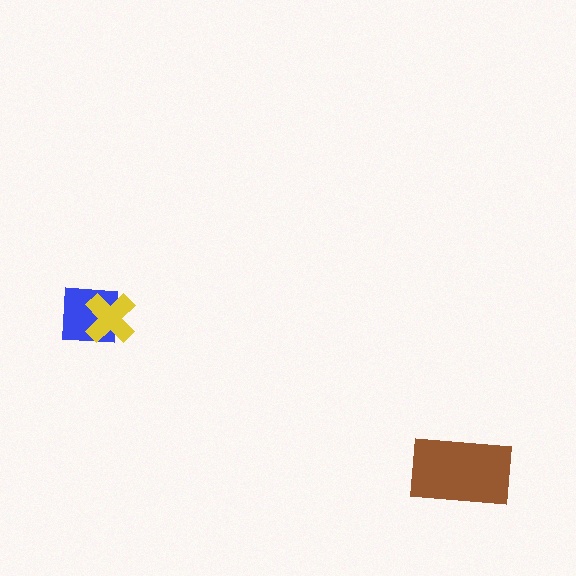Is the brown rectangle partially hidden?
No, no other shape covers it.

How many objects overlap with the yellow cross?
1 object overlaps with the yellow cross.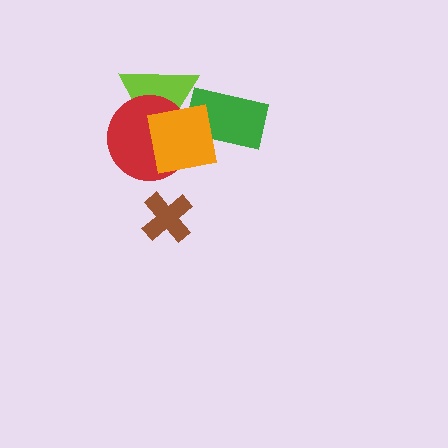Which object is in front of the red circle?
The orange square is in front of the red circle.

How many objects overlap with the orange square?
3 objects overlap with the orange square.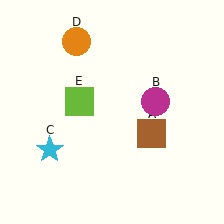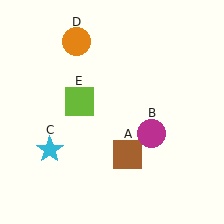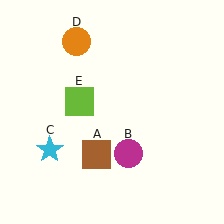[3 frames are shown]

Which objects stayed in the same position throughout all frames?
Cyan star (object C) and orange circle (object D) and lime square (object E) remained stationary.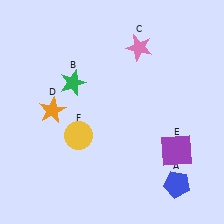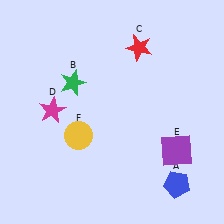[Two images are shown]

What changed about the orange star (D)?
In Image 1, D is orange. In Image 2, it changed to magenta.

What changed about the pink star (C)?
In Image 1, C is pink. In Image 2, it changed to red.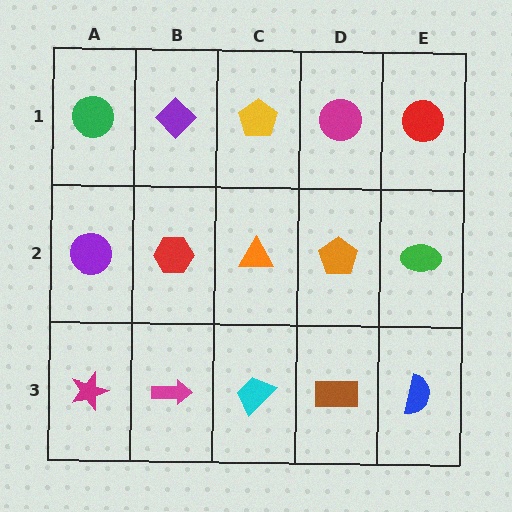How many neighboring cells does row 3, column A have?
2.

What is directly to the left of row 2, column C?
A red hexagon.